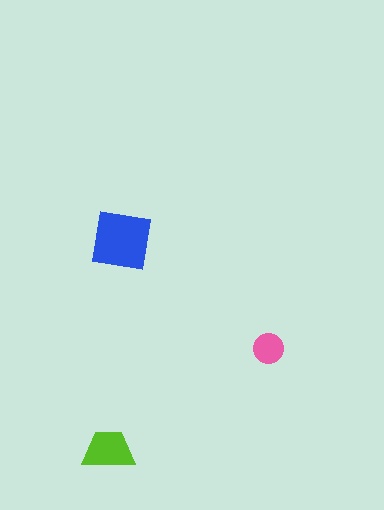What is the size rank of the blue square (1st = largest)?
1st.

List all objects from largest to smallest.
The blue square, the lime trapezoid, the pink circle.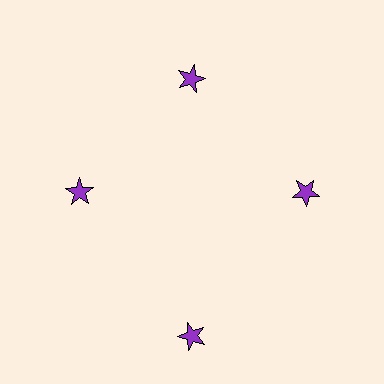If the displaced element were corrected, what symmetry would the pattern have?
It would have 4-fold rotational symmetry — the pattern would map onto itself every 90 degrees.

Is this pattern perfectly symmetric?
No. The 4 purple stars are arranged in a ring, but one element near the 6 o'clock position is pushed outward from the center, breaking the 4-fold rotational symmetry.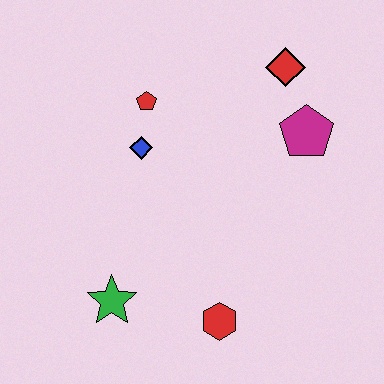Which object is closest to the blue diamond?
The red pentagon is closest to the blue diamond.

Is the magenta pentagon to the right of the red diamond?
Yes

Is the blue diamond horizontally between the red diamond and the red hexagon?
No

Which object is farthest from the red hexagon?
The red diamond is farthest from the red hexagon.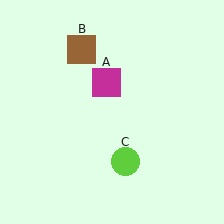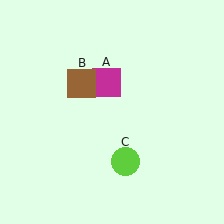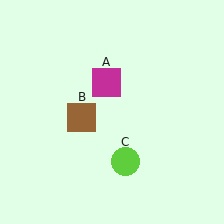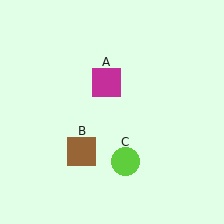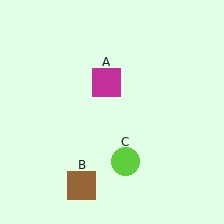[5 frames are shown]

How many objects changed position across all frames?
1 object changed position: brown square (object B).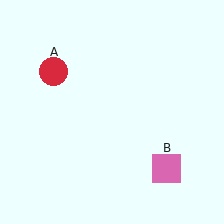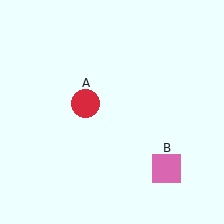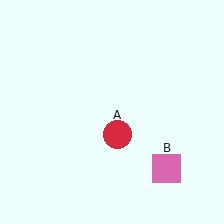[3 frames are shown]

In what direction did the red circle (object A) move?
The red circle (object A) moved down and to the right.